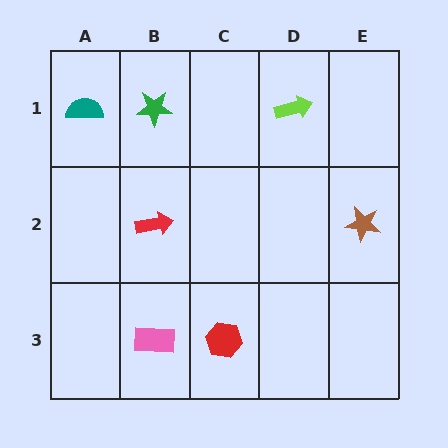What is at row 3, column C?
A red hexagon.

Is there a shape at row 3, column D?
No, that cell is empty.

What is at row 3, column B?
A pink rectangle.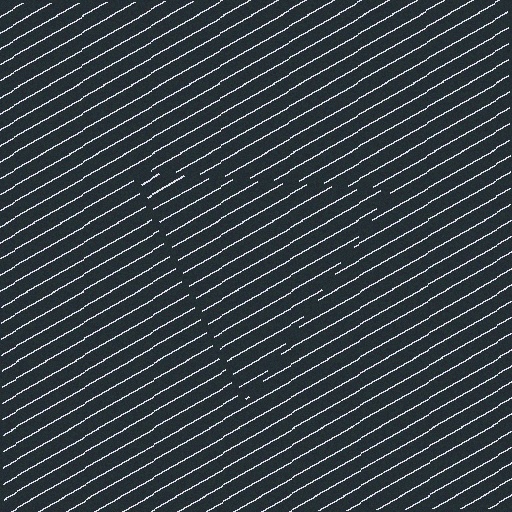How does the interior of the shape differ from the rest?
The interior of the shape contains the same grating, shifted by half a period — the contour is defined by the phase discontinuity where line-ends from the inner and outer gratings abut.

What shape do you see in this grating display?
An illusory triangle. The interior of the shape contains the same grating, shifted by half a period — the contour is defined by the phase discontinuity where line-ends from the inner and outer gratings abut.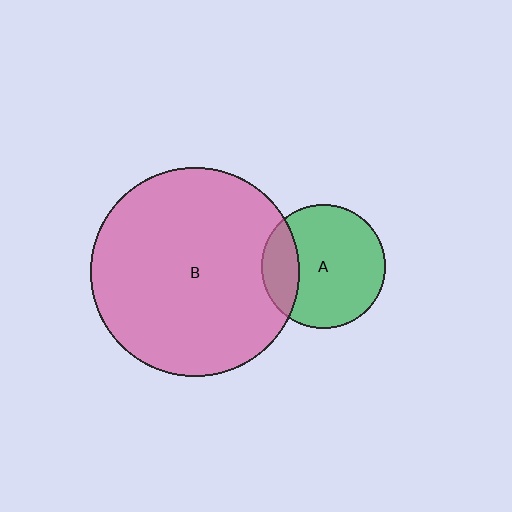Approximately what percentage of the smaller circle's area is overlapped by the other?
Approximately 20%.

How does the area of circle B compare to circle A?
Approximately 2.8 times.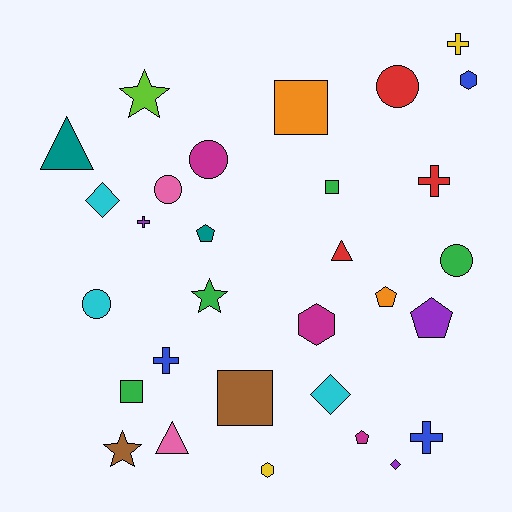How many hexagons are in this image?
There are 3 hexagons.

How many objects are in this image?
There are 30 objects.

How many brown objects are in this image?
There are 2 brown objects.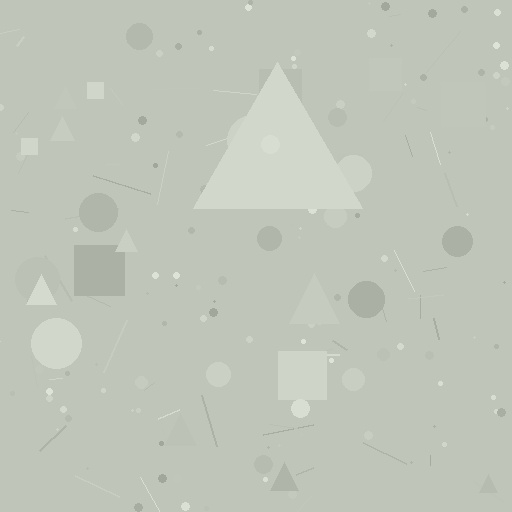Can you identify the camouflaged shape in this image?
The camouflaged shape is a triangle.